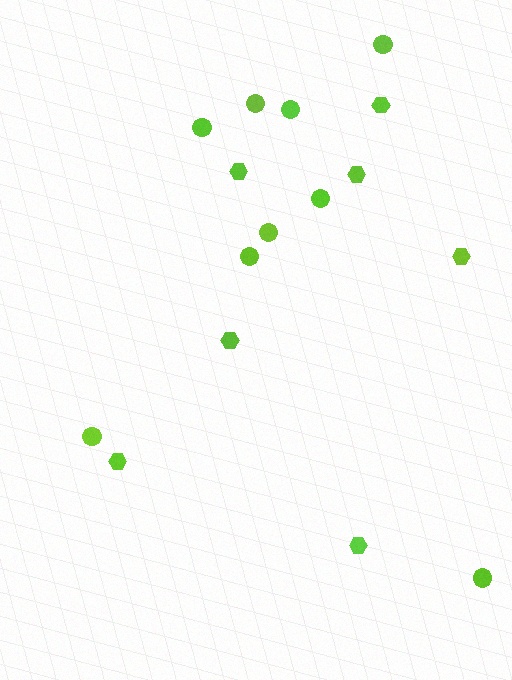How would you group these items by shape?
There are 2 groups: one group of hexagons (7) and one group of circles (9).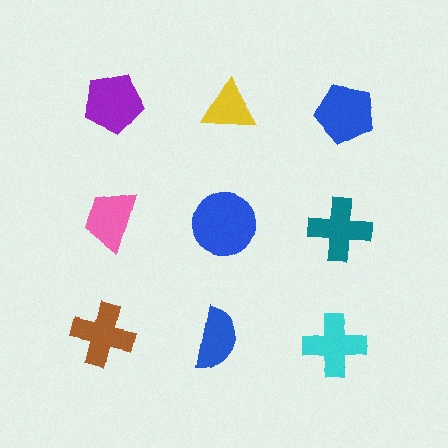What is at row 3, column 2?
A blue semicircle.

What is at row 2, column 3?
A teal cross.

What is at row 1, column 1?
A purple pentagon.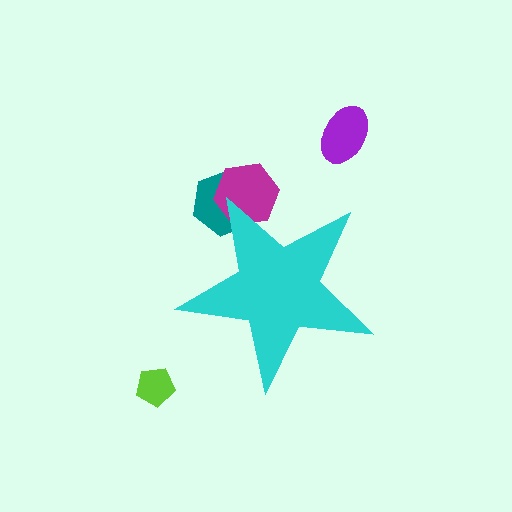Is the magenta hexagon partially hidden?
Yes, the magenta hexagon is partially hidden behind the cyan star.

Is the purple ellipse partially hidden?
No, the purple ellipse is fully visible.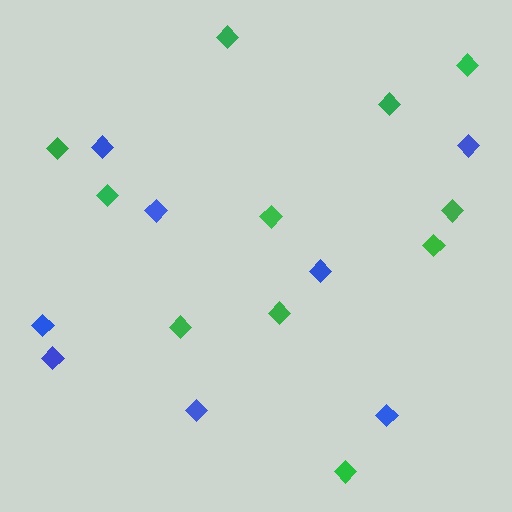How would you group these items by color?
There are 2 groups: one group of blue diamonds (8) and one group of green diamonds (11).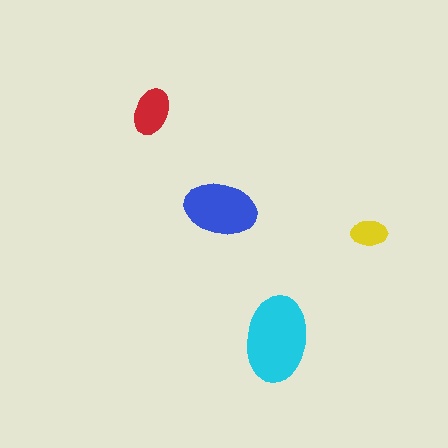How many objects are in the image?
There are 4 objects in the image.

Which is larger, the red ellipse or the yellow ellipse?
The red one.